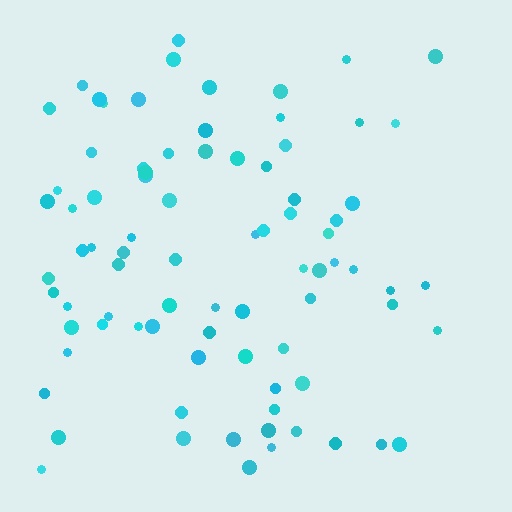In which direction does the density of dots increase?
From right to left, with the left side densest.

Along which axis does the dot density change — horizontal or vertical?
Horizontal.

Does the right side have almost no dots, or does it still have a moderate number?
Still a moderate number, just noticeably fewer than the left.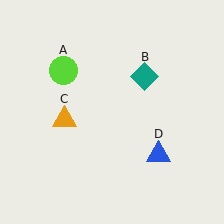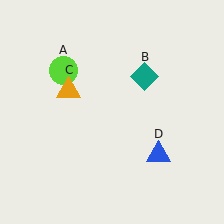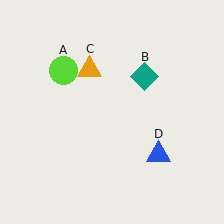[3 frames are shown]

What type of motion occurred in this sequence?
The orange triangle (object C) rotated clockwise around the center of the scene.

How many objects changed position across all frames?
1 object changed position: orange triangle (object C).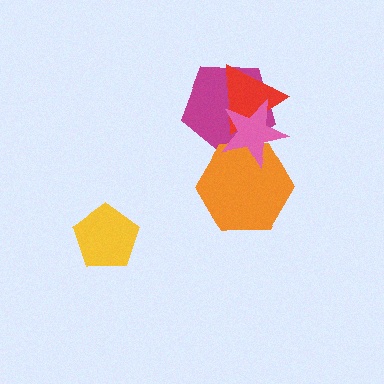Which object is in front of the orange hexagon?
The pink star is in front of the orange hexagon.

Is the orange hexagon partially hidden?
Yes, it is partially covered by another shape.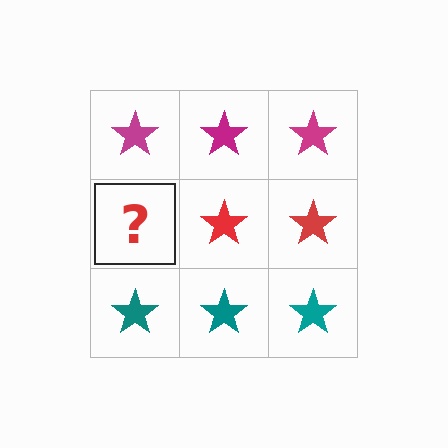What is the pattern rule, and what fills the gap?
The rule is that each row has a consistent color. The gap should be filled with a red star.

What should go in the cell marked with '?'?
The missing cell should contain a red star.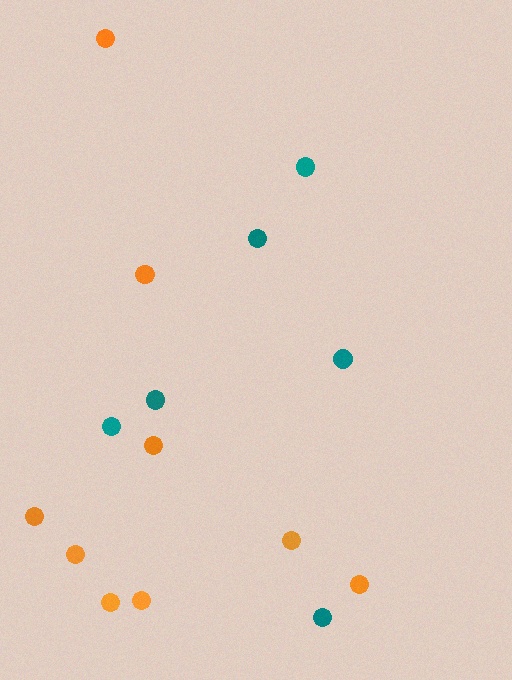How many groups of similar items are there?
There are 2 groups: one group of orange circles (9) and one group of teal circles (6).